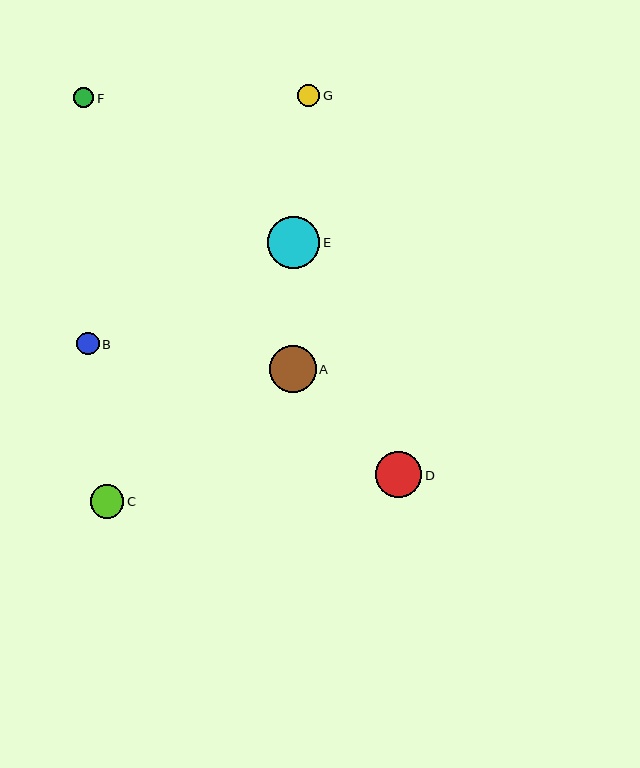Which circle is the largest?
Circle E is the largest with a size of approximately 52 pixels.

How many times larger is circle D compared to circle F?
Circle D is approximately 2.3 times the size of circle F.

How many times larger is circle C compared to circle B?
Circle C is approximately 1.5 times the size of circle B.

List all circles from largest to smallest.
From largest to smallest: E, A, D, C, B, G, F.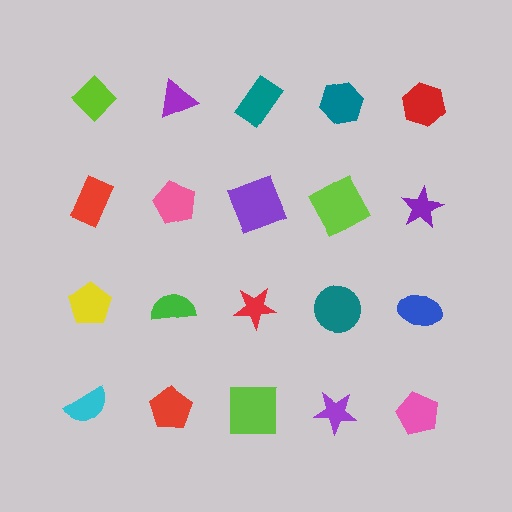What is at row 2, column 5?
A purple star.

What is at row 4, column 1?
A cyan semicircle.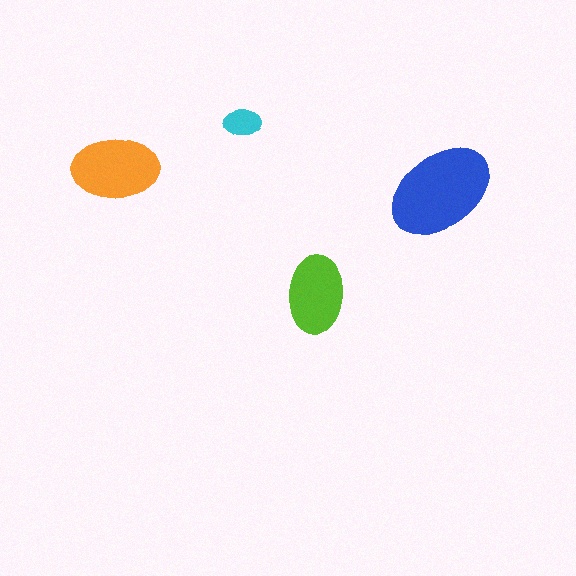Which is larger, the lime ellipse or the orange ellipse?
The orange one.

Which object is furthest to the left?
The orange ellipse is leftmost.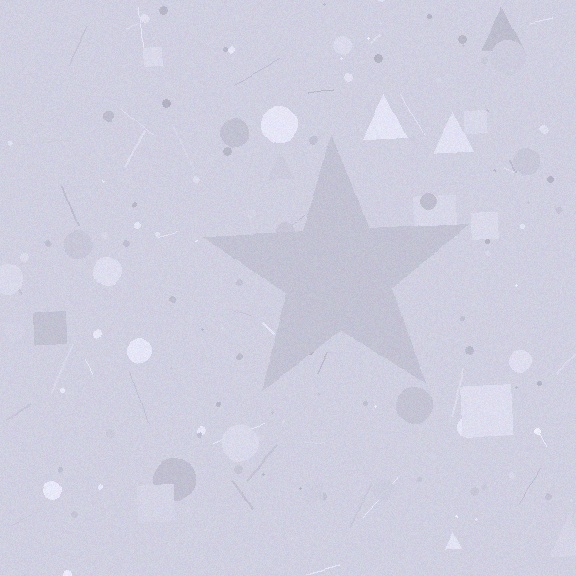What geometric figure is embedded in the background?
A star is embedded in the background.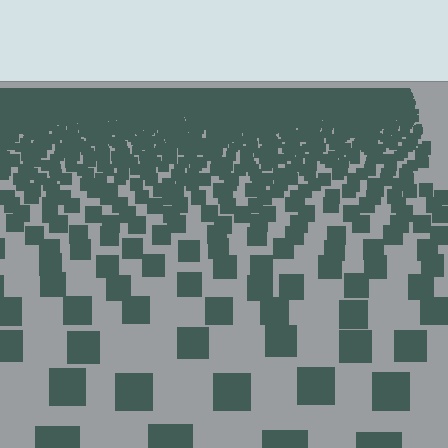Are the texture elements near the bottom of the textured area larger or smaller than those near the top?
Larger. Near the bottom, elements are closer to the viewer and appear at a bigger on-screen size.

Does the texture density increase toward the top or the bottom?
Density increases toward the top.